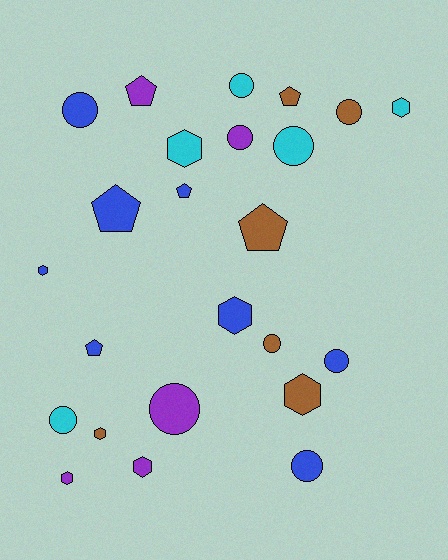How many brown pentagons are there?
There are 2 brown pentagons.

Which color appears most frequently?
Blue, with 8 objects.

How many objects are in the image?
There are 24 objects.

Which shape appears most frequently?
Circle, with 10 objects.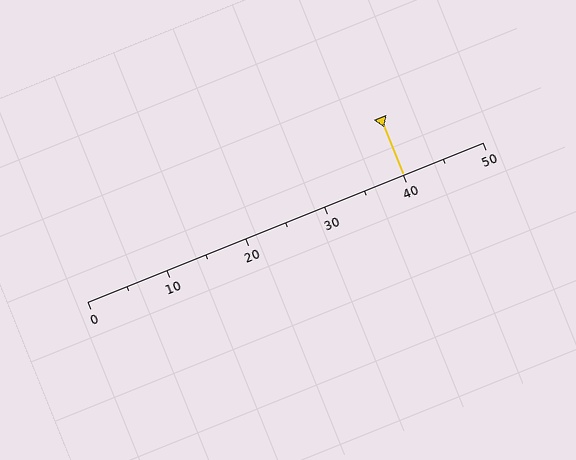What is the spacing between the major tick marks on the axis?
The major ticks are spaced 10 apart.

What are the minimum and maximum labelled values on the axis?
The axis runs from 0 to 50.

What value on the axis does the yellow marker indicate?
The marker indicates approximately 40.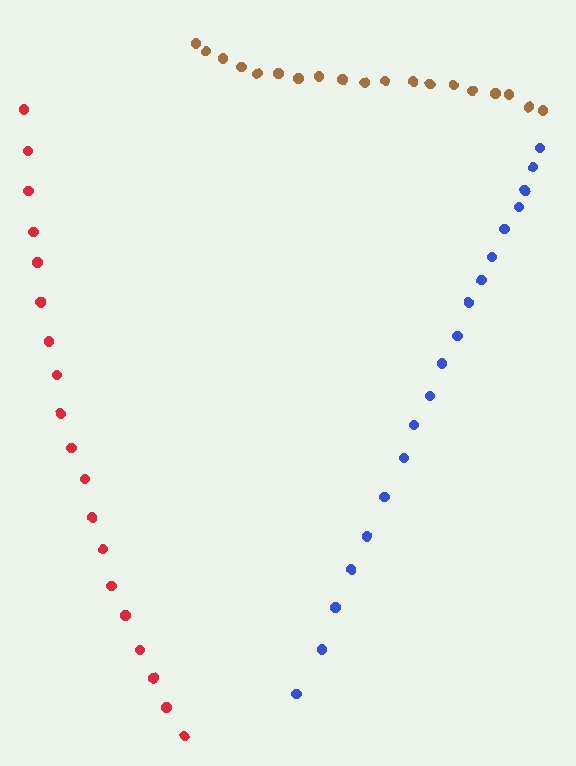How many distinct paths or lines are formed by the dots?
There are 3 distinct paths.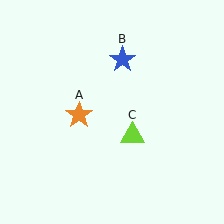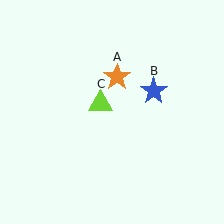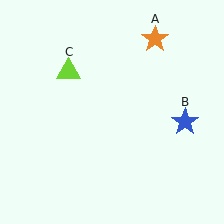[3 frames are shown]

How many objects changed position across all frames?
3 objects changed position: orange star (object A), blue star (object B), lime triangle (object C).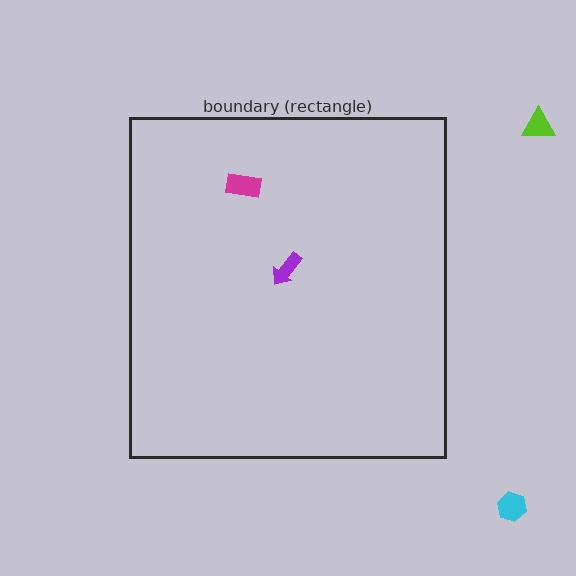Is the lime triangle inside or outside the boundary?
Outside.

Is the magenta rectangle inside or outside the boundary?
Inside.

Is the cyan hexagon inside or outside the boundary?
Outside.